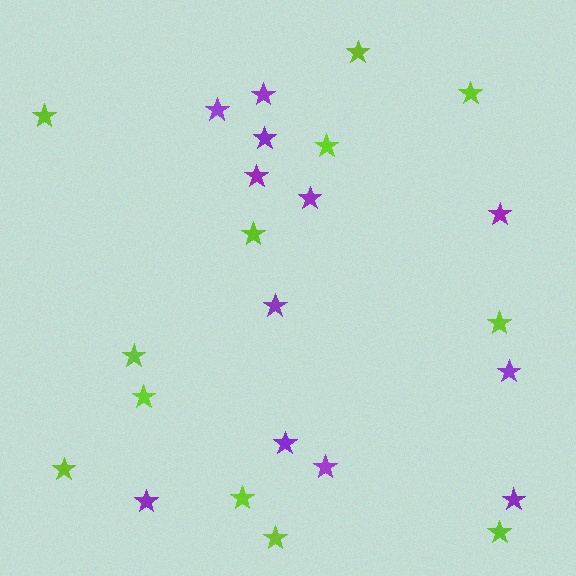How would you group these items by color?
There are 2 groups: one group of lime stars (12) and one group of purple stars (12).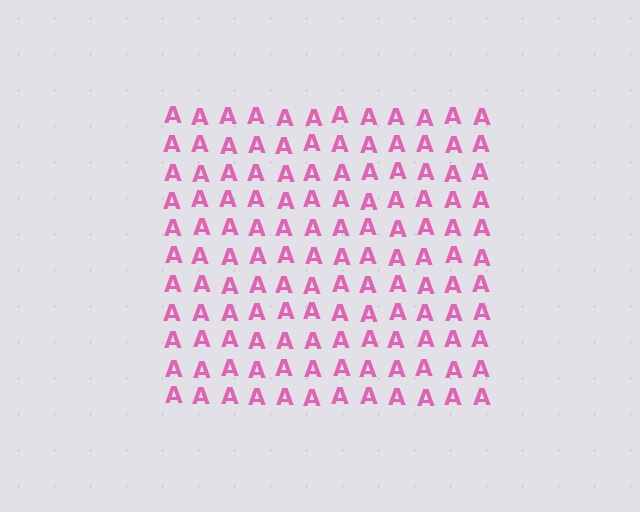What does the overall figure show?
The overall figure shows a square.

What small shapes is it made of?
It is made of small letter A's.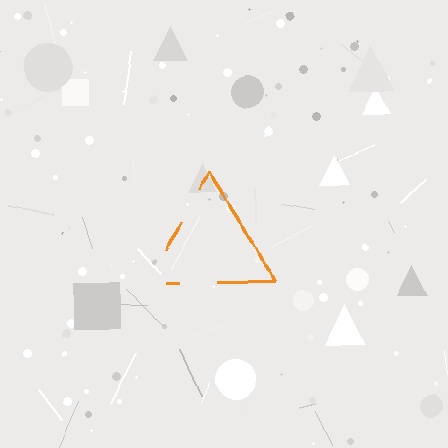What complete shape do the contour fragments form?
The contour fragments form a triangle.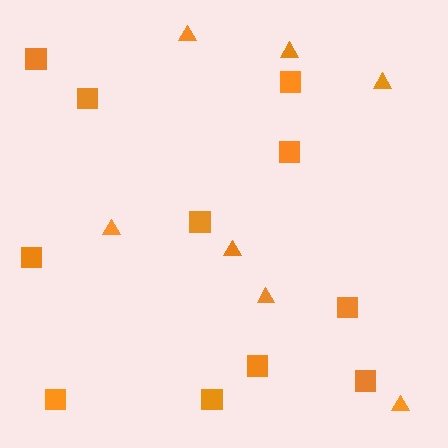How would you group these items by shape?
There are 2 groups: one group of triangles (7) and one group of squares (11).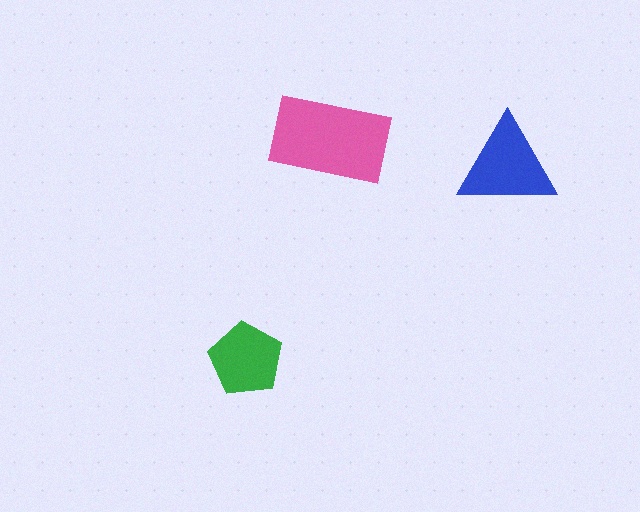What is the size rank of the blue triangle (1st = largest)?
2nd.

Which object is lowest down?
The green pentagon is bottommost.